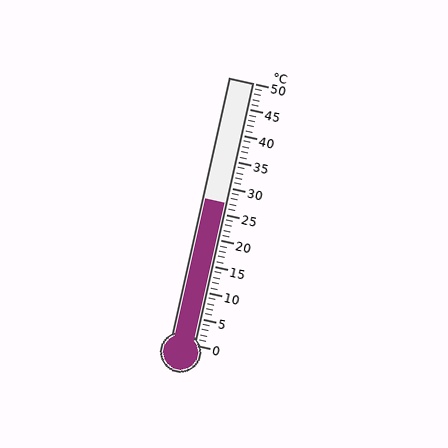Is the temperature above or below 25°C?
The temperature is above 25°C.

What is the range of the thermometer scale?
The thermometer scale ranges from 0°C to 50°C.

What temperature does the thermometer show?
The thermometer shows approximately 27°C.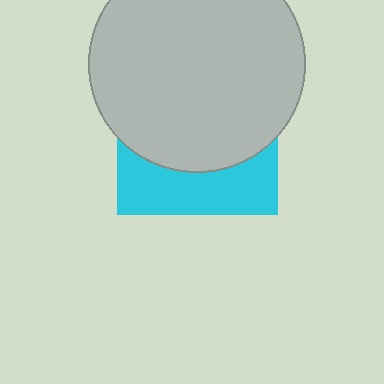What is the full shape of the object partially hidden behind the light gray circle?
The partially hidden object is a cyan square.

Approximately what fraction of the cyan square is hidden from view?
Roughly 67% of the cyan square is hidden behind the light gray circle.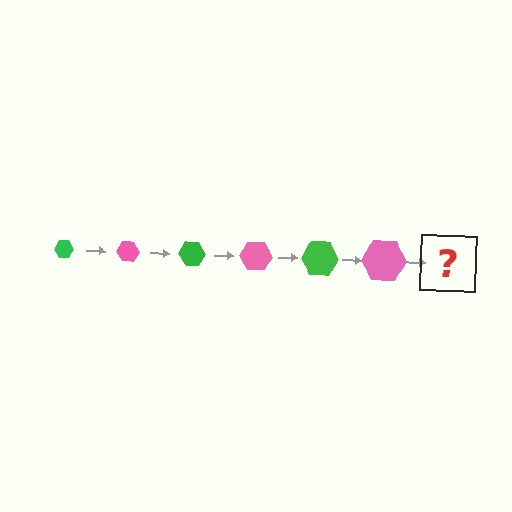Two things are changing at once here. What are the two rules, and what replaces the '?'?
The two rules are that the hexagon grows larger each step and the color cycles through green and pink. The '?' should be a green hexagon, larger than the previous one.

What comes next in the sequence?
The next element should be a green hexagon, larger than the previous one.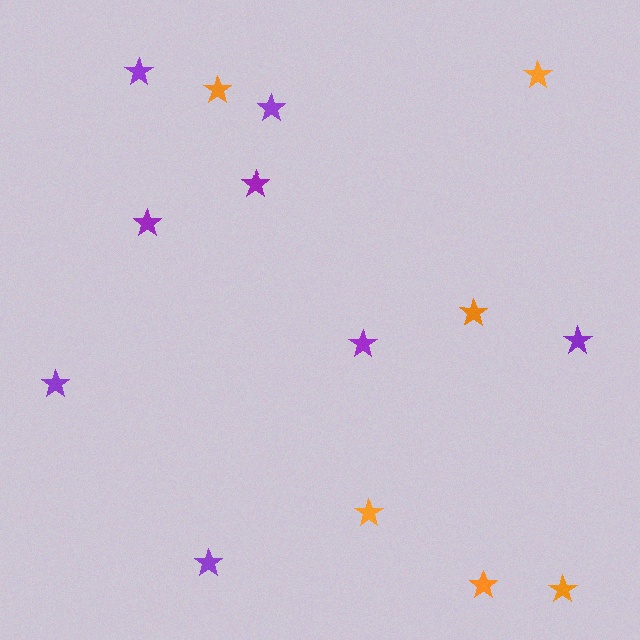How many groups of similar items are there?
There are 2 groups: one group of purple stars (8) and one group of orange stars (6).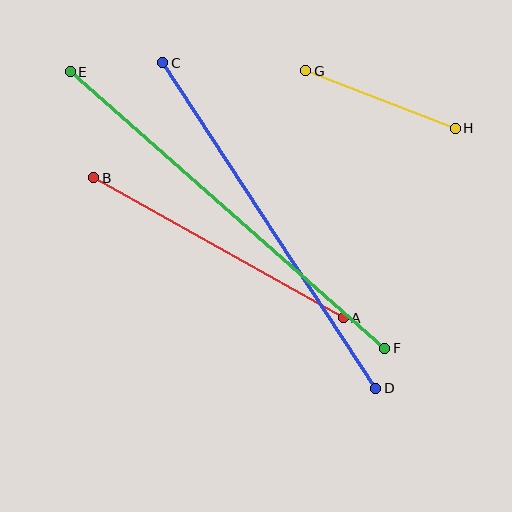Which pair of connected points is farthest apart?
Points E and F are farthest apart.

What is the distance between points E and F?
The distance is approximately 419 pixels.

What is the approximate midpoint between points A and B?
The midpoint is at approximately (218, 248) pixels.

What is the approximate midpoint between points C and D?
The midpoint is at approximately (269, 225) pixels.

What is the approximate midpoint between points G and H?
The midpoint is at approximately (381, 100) pixels.